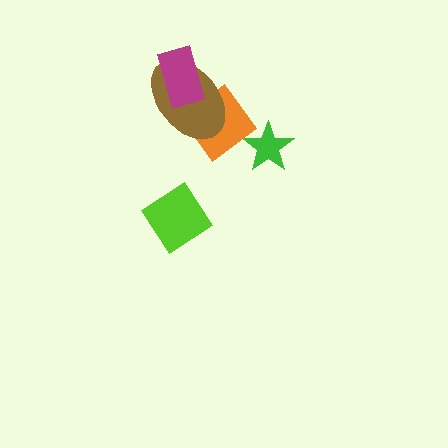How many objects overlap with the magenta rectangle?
1 object overlaps with the magenta rectangle.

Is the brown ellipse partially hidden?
Yes, it is partially covered by another shape.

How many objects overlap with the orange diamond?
1 object overlaps with the orange diamond.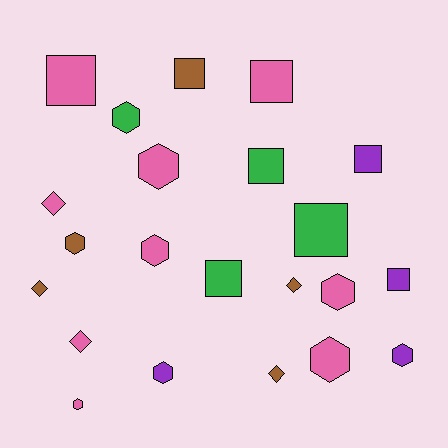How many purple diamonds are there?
There are no purple diamonds.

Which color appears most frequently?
Pink, with 9 objects.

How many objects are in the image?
There are 22 objects.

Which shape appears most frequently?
Hexagon, with 9 objects.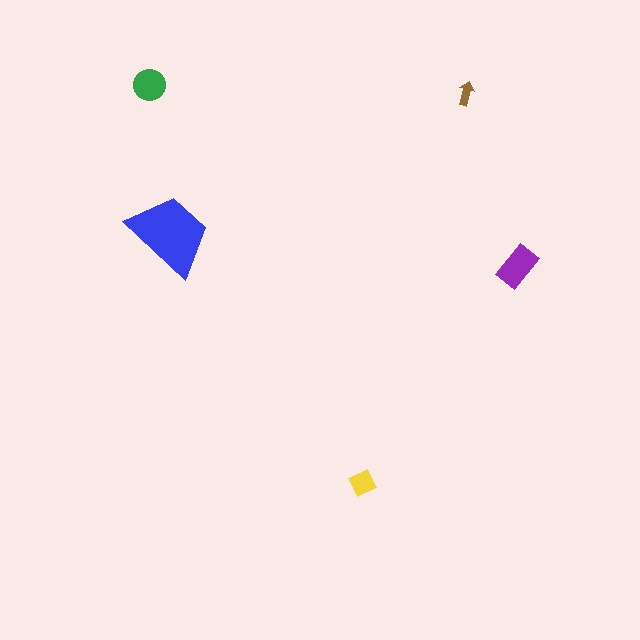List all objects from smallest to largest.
The brown arrow, the yellow diamond, the green circle, the purple rectangle, the blue trapezoid.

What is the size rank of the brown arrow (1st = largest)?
5th.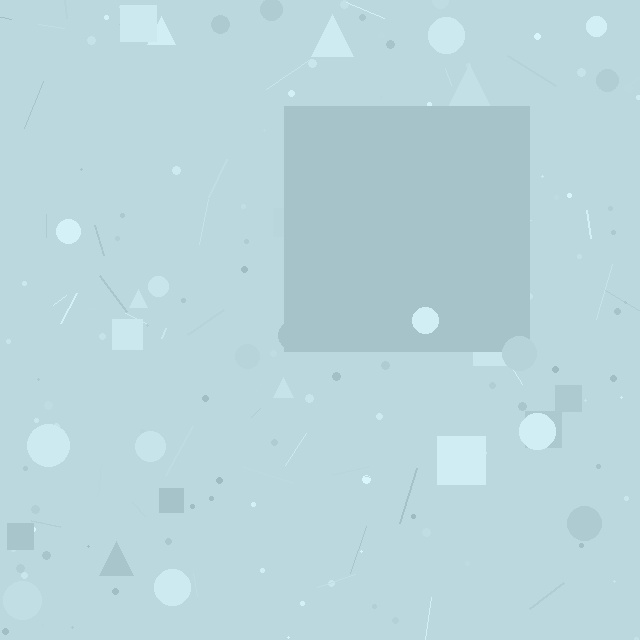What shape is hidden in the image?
A square is hidden in the image.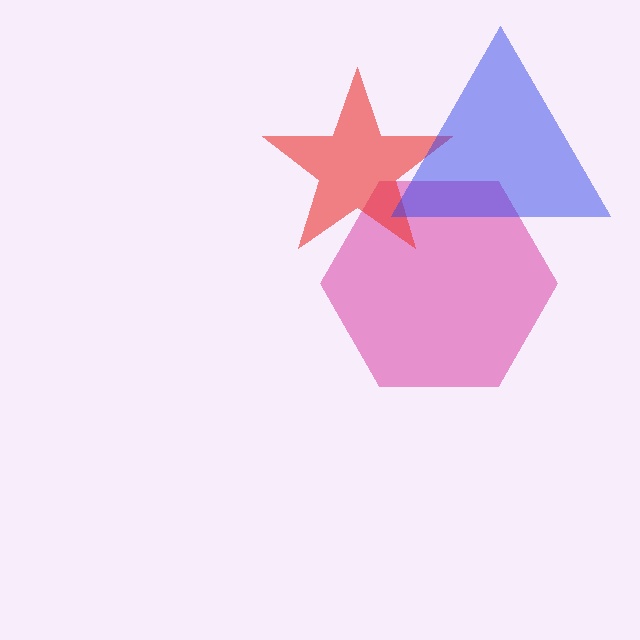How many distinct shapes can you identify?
There are 3 distinct shapes: a magenta hexagon, a red star, a blue triangle.